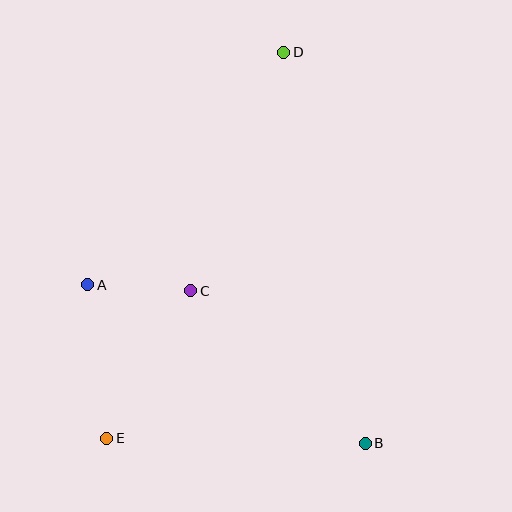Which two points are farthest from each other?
Points D and E are farthest from each other.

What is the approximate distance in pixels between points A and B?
The distance between A and B is approximately 319 pixels.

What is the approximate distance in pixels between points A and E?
The distance between A and E is approximately 154 pixels.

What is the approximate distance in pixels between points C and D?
The distance between C and D is approximately 256 pixels.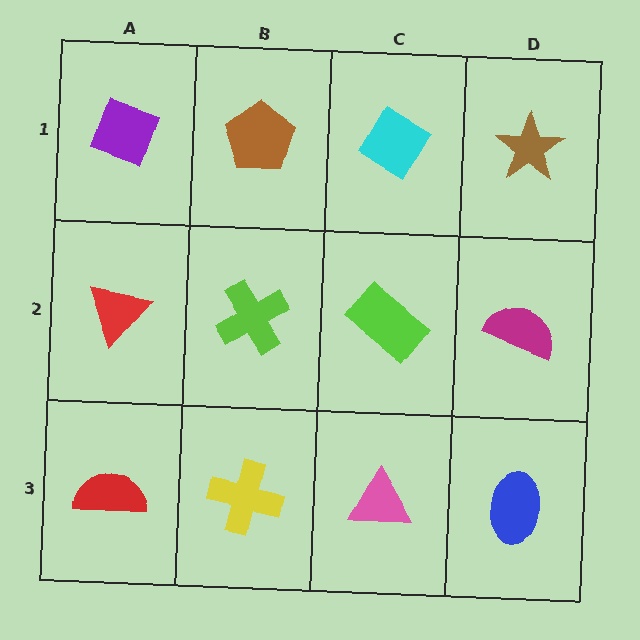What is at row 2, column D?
A magenta semicircle.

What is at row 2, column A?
A red triangle.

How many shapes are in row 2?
4 shapes.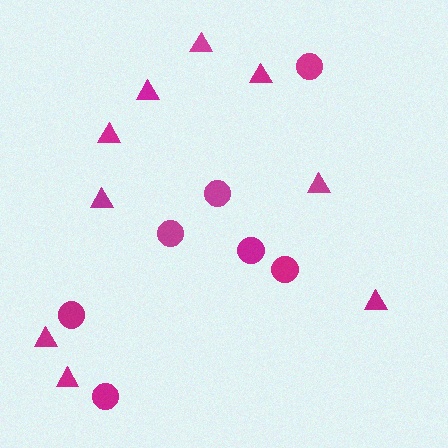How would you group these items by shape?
There are 2 groups: one group of triangles (9) and one group of circles (7).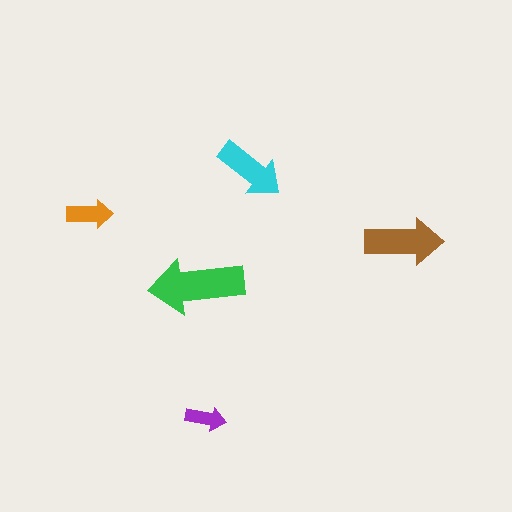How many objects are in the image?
There are 5 objects in the image.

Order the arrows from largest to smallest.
the green one, the brown one, the cyan one, the orange one, the purple one.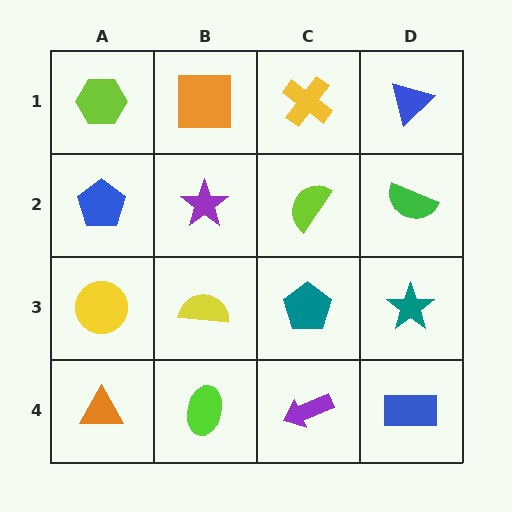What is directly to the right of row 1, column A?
An orange square.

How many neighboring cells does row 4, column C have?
3.